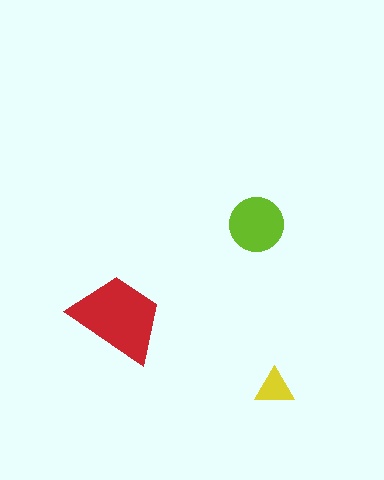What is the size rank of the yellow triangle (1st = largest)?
3rd.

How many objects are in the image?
There are 3 objects in the image.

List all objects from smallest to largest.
The yellow triangle, the lime circle, the red trapezoid.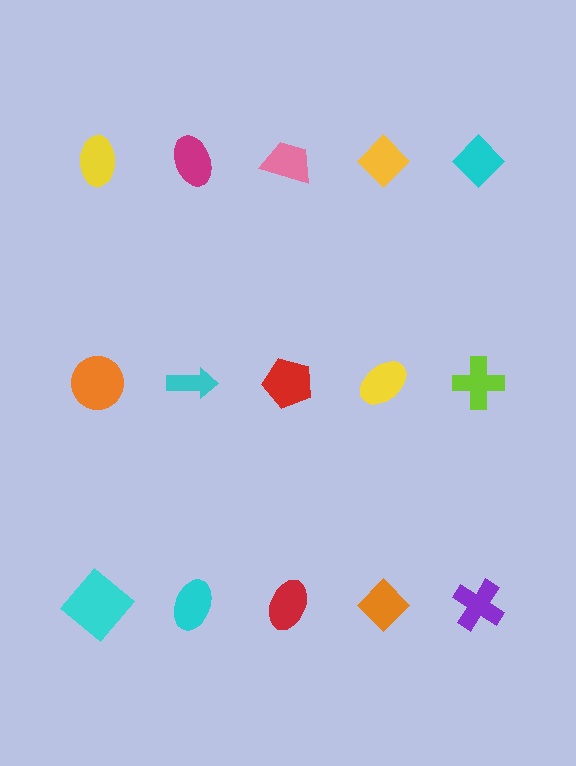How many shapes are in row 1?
5 shapes.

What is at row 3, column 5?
A purple cross.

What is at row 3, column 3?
A red ellipse.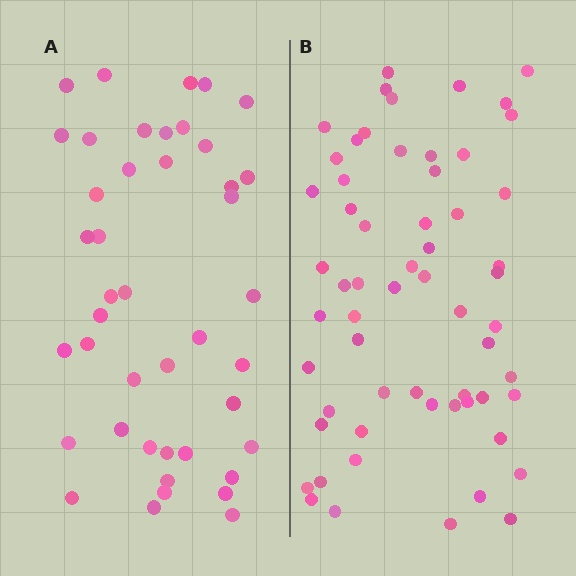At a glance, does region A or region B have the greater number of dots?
Region B (the right region) has more dots.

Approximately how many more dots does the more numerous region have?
Region B has approximately 15 more dots than region A.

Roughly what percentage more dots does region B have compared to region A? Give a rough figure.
About 40% more.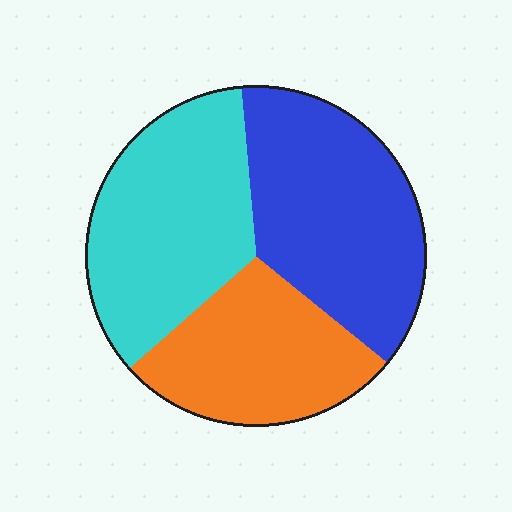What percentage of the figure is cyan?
Cyan takes up about one third (1/3) of the figure.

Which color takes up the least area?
Orange, at roughly 30%.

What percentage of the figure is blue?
Blue covers around 35% of the figure.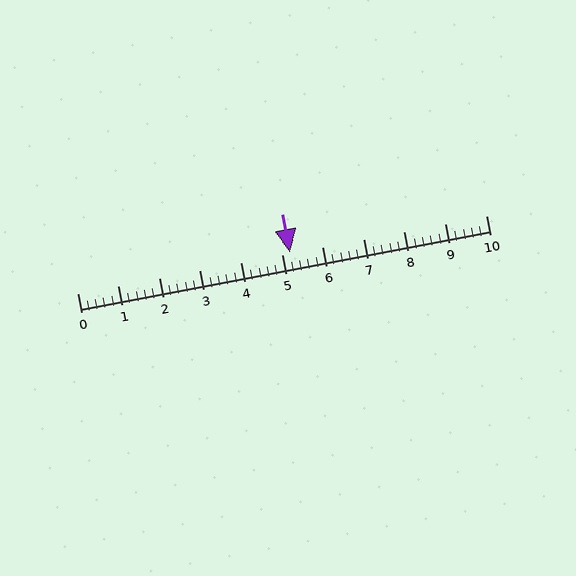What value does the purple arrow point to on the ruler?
The purple arrow points to approximately 5.2.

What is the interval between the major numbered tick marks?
The major tick marks are spaced 1 units apart.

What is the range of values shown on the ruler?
The ruler shows values from 0 to 10.